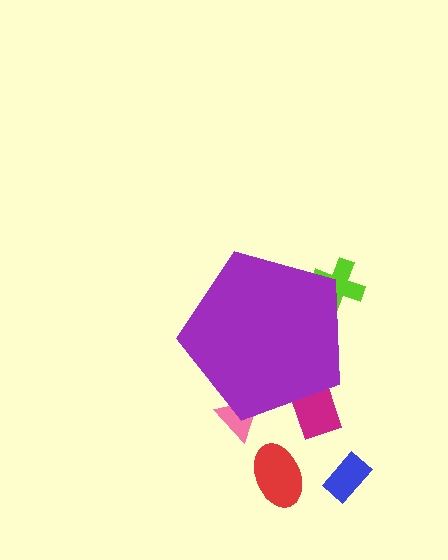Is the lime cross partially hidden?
Yes, the lime cross is partially hidden behind the purple pentagon.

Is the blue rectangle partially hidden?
No, the blue rectangle is fully visible.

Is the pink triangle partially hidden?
Yes, the pink triangle is partially hidden behind the purple pentagon.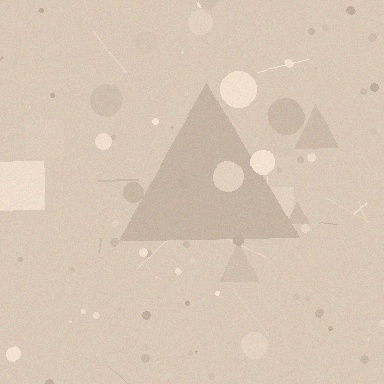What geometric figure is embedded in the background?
A triangle is embedded in the background.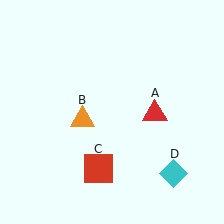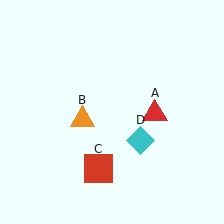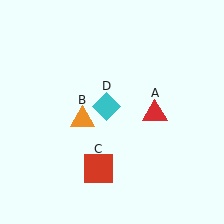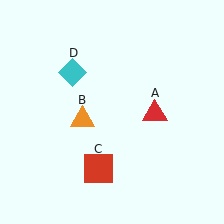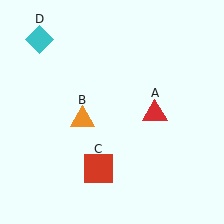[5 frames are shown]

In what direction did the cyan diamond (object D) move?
The cyan diamond (object D) moved up and to the left.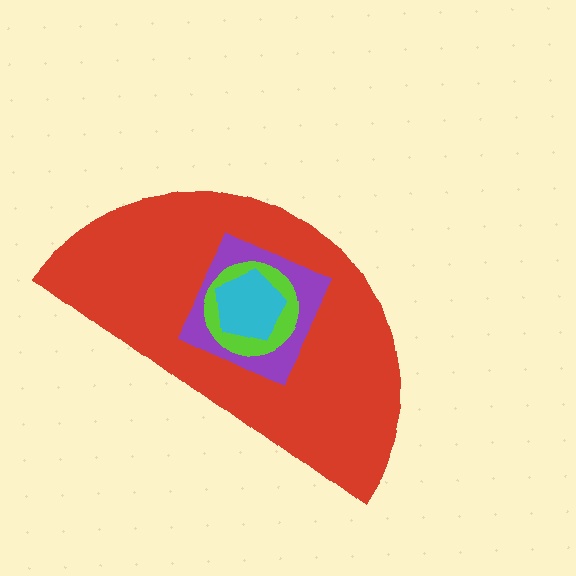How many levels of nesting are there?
4.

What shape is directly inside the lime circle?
The cyan pentagon.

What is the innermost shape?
The cyan pentagon.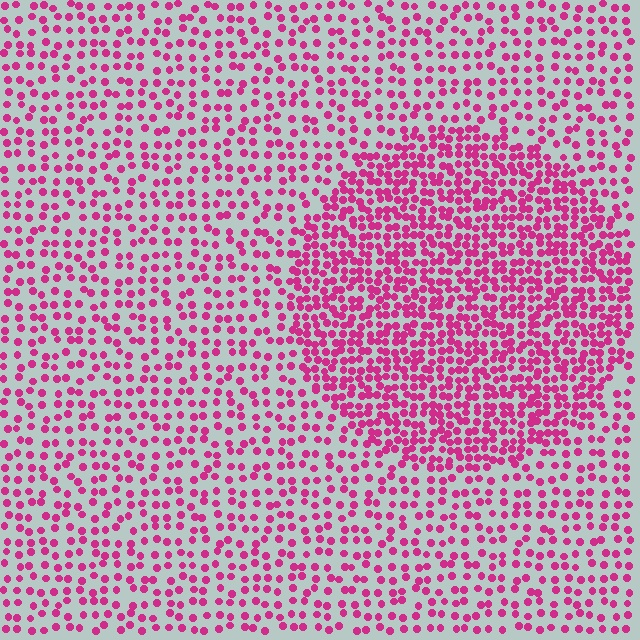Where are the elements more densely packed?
The elements are more densely packed inside the circle boundary.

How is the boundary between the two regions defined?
The boundary is defined by a change in element density (approximately 2.0x ratio). All elements are the same color, size, and shape.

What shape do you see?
I see a circle.